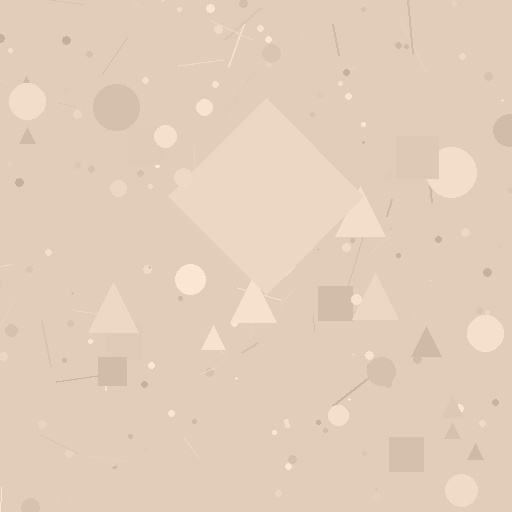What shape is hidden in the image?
A diamond is hidden in the image.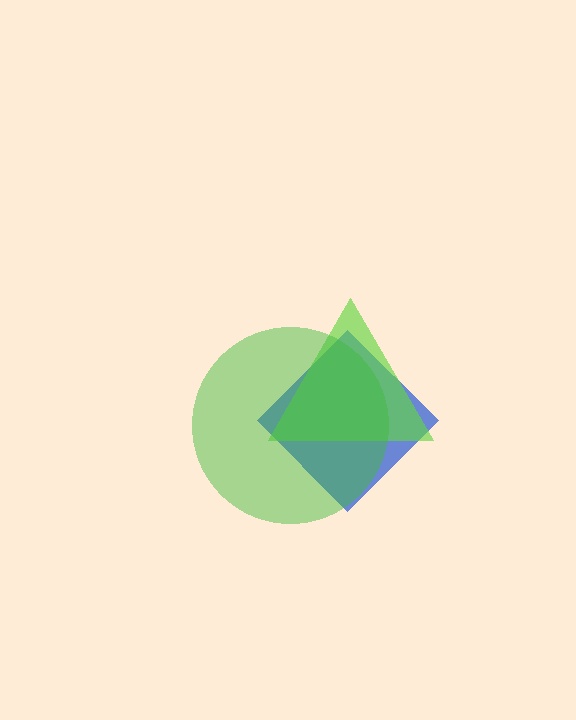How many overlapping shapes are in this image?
There are 3 overlapping shapes in the image.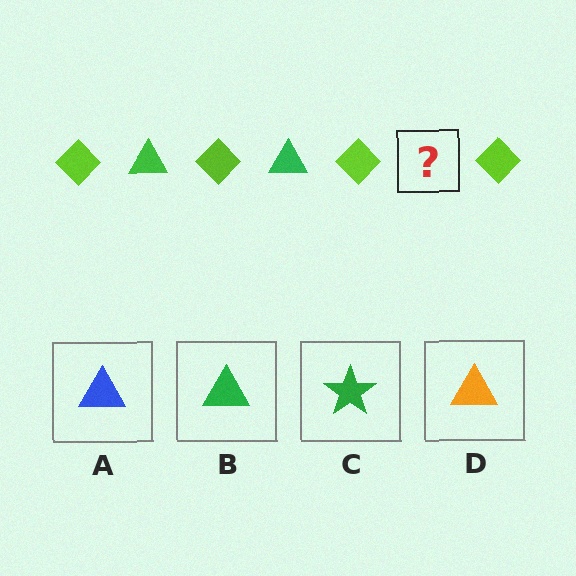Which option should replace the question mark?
Option B.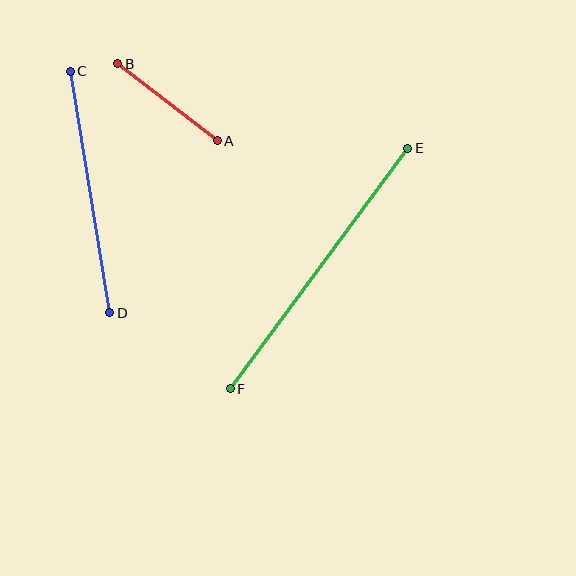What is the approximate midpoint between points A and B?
The midpoint is at approximately (167, 102) pixels.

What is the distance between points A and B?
The distance is approximately 126 pixels.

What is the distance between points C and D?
The distance is approximately 244 pixels.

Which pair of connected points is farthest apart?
Points E and F are farthest apart.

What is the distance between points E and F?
The distance is approximately 299 pixels.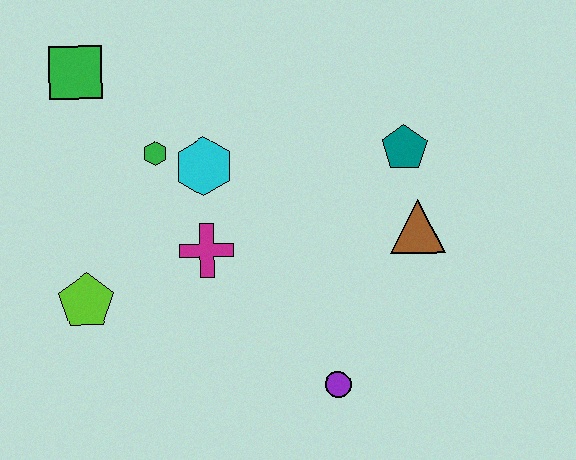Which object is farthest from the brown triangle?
The green square is farthest from the brown triangle.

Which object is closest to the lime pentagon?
The magenta cross is closest to the lime pentagon.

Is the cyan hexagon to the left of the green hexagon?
No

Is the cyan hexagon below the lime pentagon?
No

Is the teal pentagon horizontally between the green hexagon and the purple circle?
No